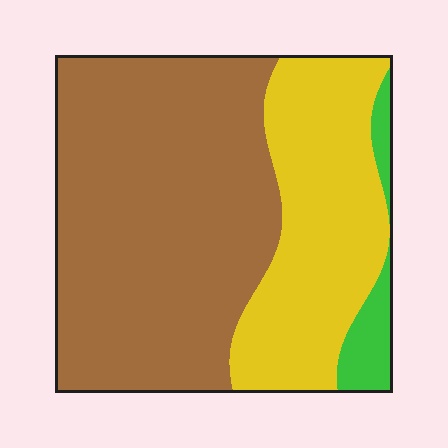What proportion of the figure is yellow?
Yellow covers 32% of the figure.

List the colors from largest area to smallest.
From largest to smallest: brown, yellow, green.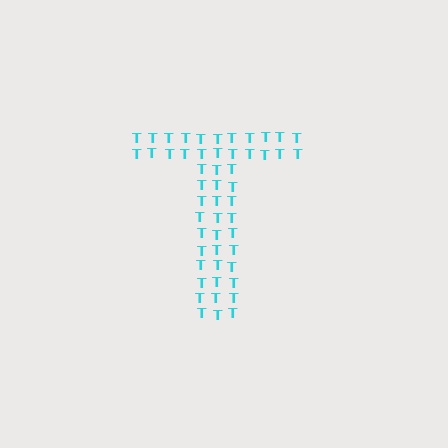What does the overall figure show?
The overall figure shows the letter T.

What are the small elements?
The small elements are letter T's.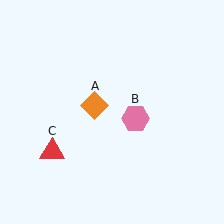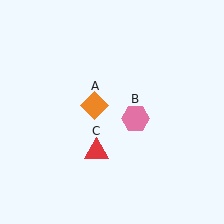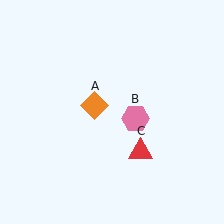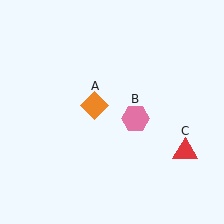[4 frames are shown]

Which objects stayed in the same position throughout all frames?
Orange diamond (object A) and pink hexagon (object B) remained stationary.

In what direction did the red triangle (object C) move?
The red triangle (object C) moved right.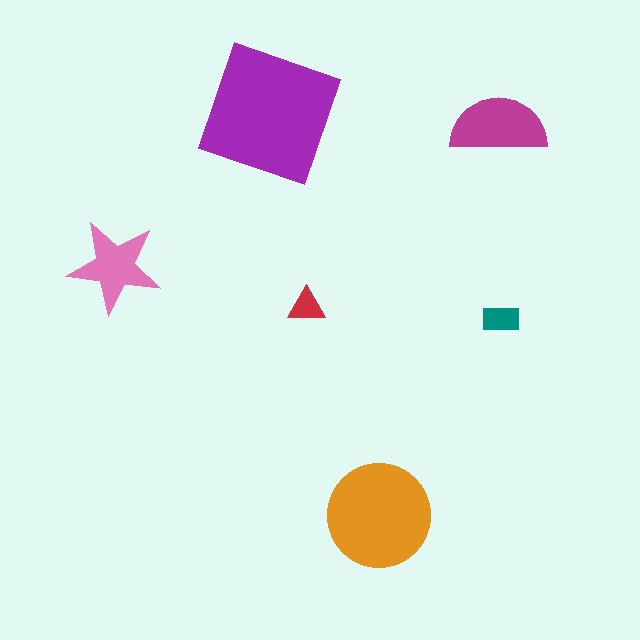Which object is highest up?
The purple square is topmost.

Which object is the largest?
The purple square.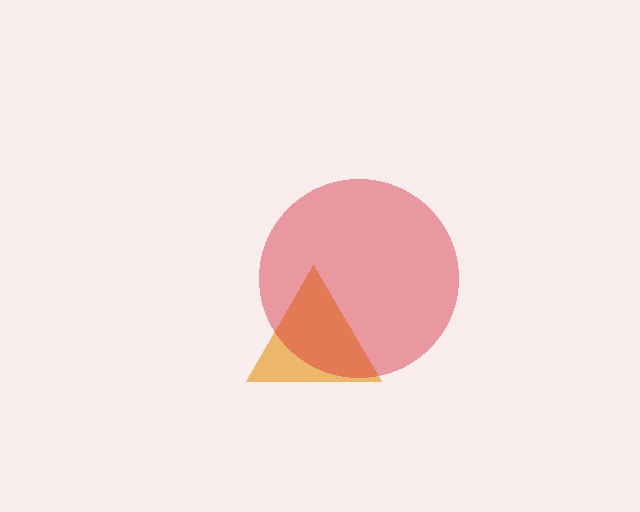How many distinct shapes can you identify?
There are 2 distinct shapes: an orange triangle, a red circle.